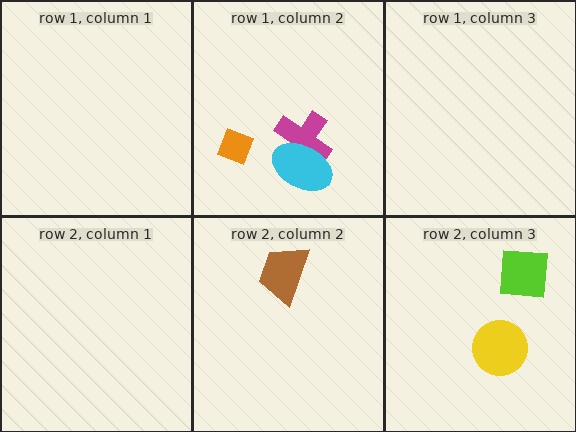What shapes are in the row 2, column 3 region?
The lime square, the yellow circle.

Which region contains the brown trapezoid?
The row 2, column 2 region.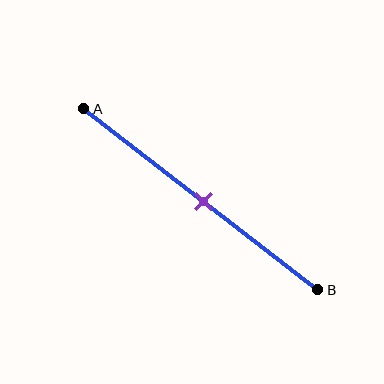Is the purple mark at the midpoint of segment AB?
Yes, the mark is approximately at the midpoint.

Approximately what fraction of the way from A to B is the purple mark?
The purple mark is approximately 50% of the way from A to B.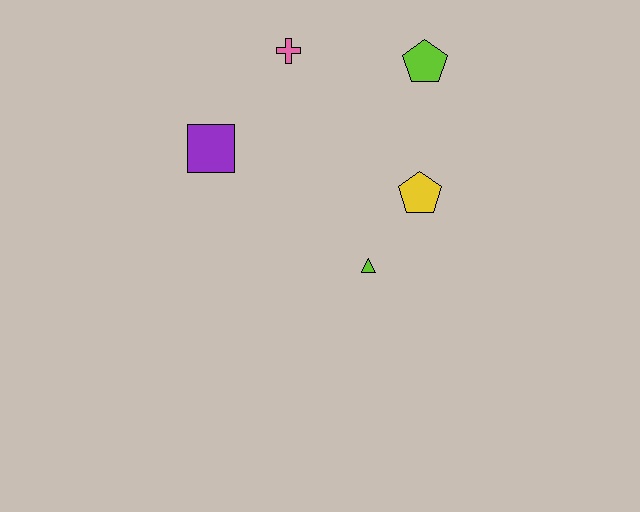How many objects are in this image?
There are 5 objects.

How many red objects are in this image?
There are no red objects.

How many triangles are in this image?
There is 1 triangle.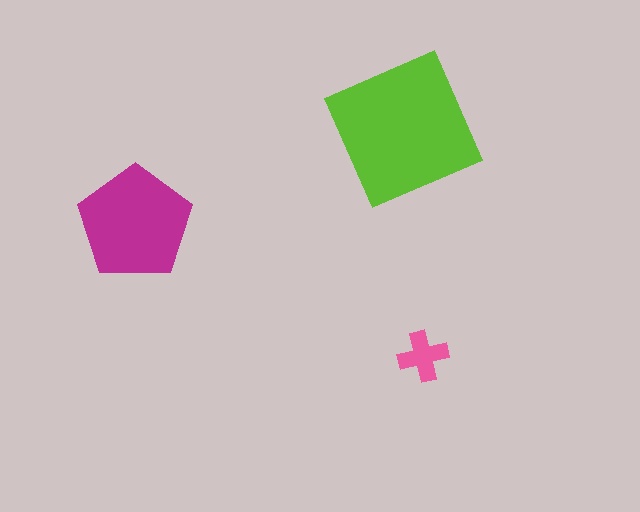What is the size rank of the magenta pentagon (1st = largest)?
2nd.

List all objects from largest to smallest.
The lime square, the magenta pentagon, the pink cross.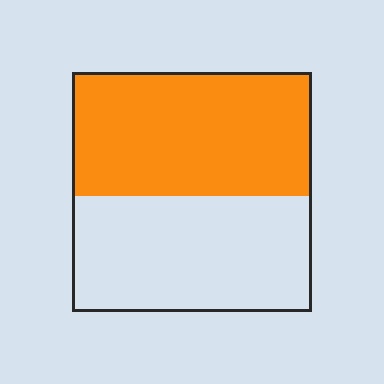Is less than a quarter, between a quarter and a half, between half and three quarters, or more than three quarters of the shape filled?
Between half and three quarters.